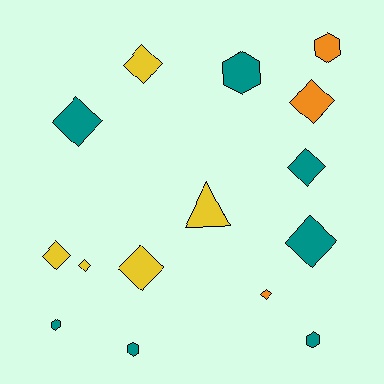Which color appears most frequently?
Teal, with 7 objects.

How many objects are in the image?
There are 15 objects.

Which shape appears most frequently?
Diamond, with 9 objects.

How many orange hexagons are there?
There is 1 orange hexagon.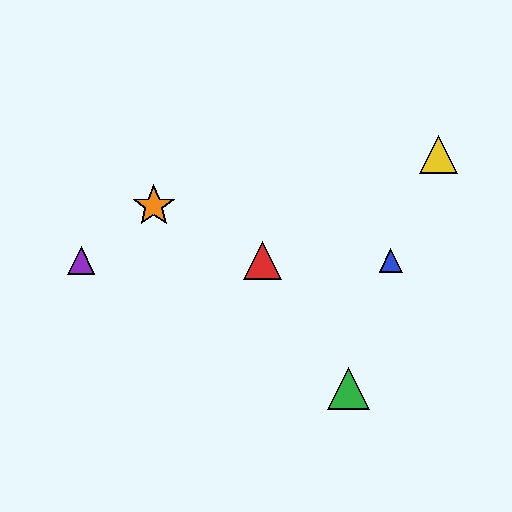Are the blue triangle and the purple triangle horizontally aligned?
Yes, both are at y≈261.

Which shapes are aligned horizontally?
The red triangle, the blue triangle, the purple triangle are aligned horizontally.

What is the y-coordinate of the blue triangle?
The blue triangle is at y≈261.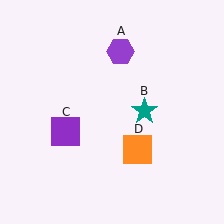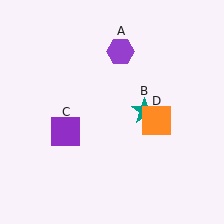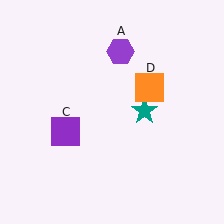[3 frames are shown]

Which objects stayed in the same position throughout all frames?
Purple hexagon (object A) and teal star (object B) and purple square (object C) remained stationary.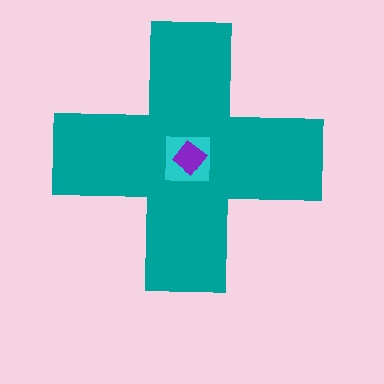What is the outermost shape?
The teal cross.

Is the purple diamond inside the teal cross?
Yes.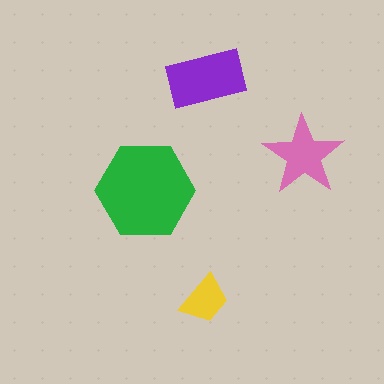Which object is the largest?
The green hexagon.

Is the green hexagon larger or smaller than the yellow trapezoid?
Larger.